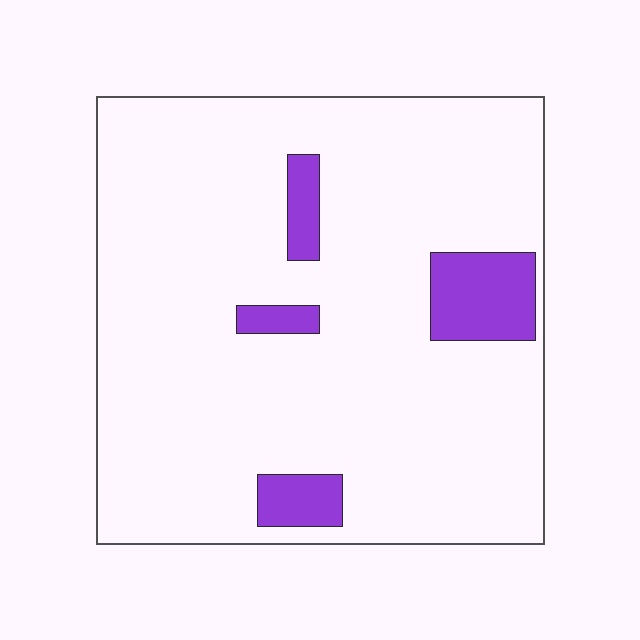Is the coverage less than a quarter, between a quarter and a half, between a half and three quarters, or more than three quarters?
Less than a quarter.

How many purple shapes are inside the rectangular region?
4.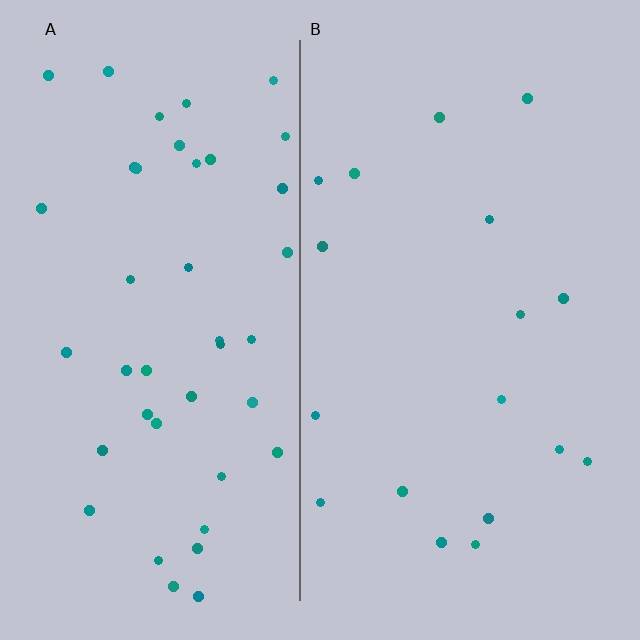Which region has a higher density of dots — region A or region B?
A (the left).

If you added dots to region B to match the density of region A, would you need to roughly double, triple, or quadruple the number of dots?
Approximately double.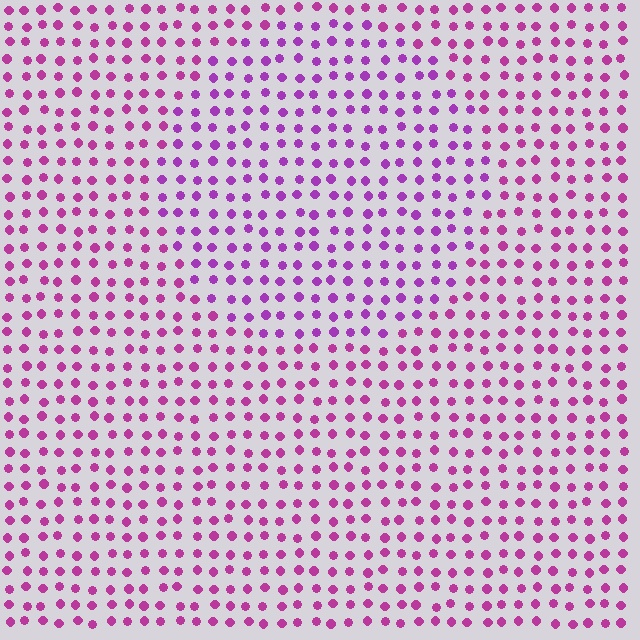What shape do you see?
I see a circle.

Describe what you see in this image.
The image is filled with small magenta elements in a uniform arrangement. A circle-shaped region is visible where the elements are tinted to a slightly different hue, forming a subtle color boundary.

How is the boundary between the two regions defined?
The boundary is defined purely by a slight shift in hue (about 24 degrees). Spacing, size, and orientation are identical on both sides.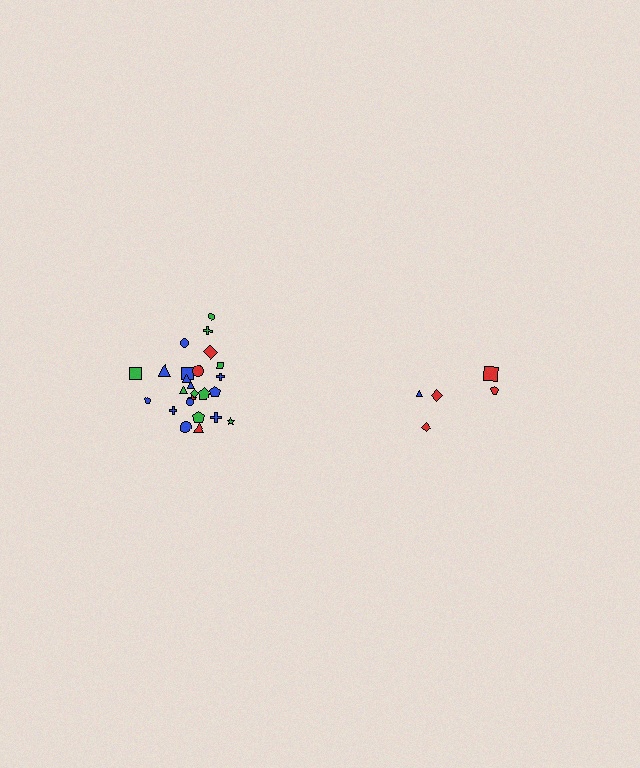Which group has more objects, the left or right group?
The left group.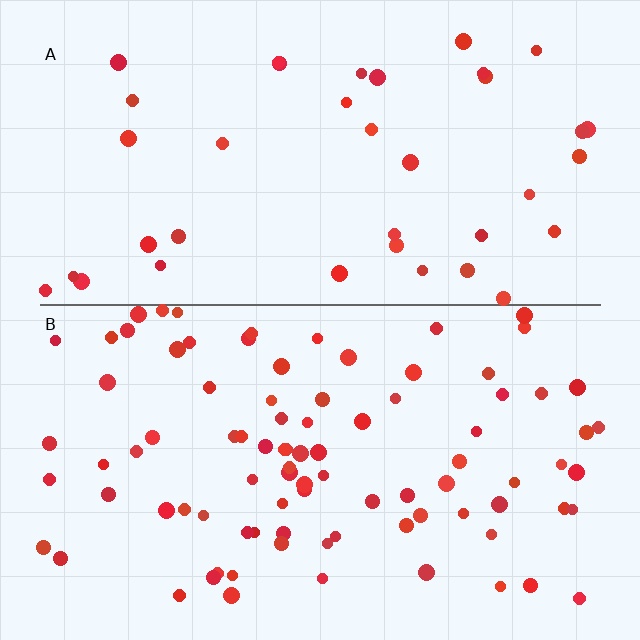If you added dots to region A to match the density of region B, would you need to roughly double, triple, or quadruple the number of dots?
Approximately double.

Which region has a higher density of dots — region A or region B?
B (the bottom).